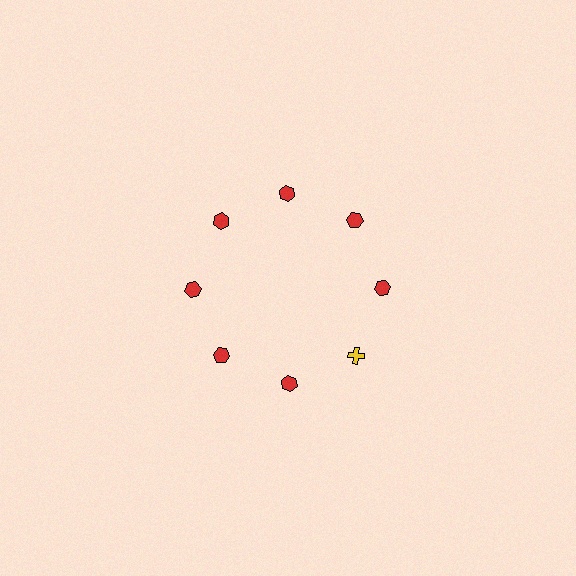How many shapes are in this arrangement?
There are 8 shapes arranged in a ring pattern.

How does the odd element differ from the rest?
It differs in both color (yellow instead of red) and shape (cross instead of hexagon).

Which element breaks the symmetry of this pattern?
The yellow cross at roughly the 4 o'clock position breaks the symmetry. All other shapes are red hexagons.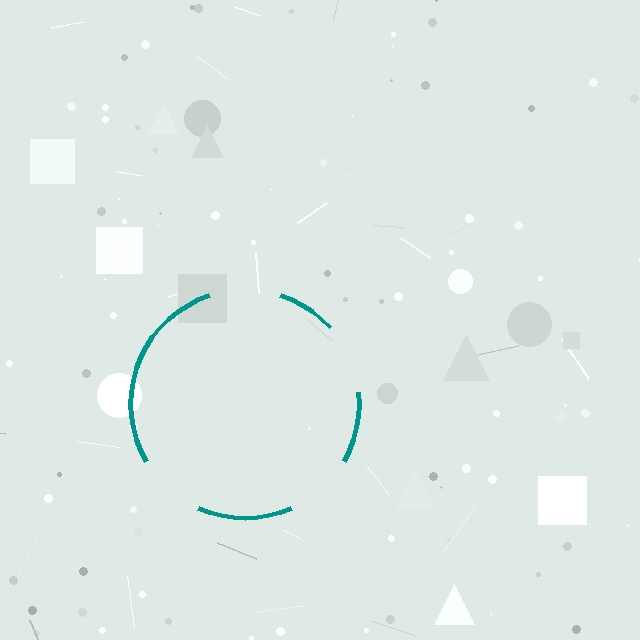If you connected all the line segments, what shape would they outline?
They would outline a circle.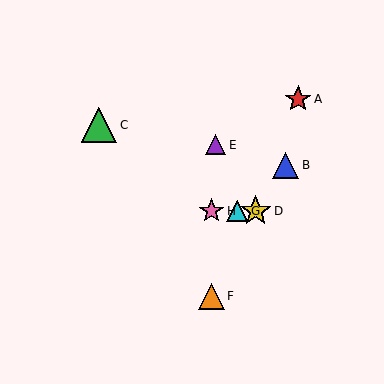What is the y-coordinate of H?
Object H is at y≈211.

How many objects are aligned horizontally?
3 objects (D, G, H) are aligned horizontally.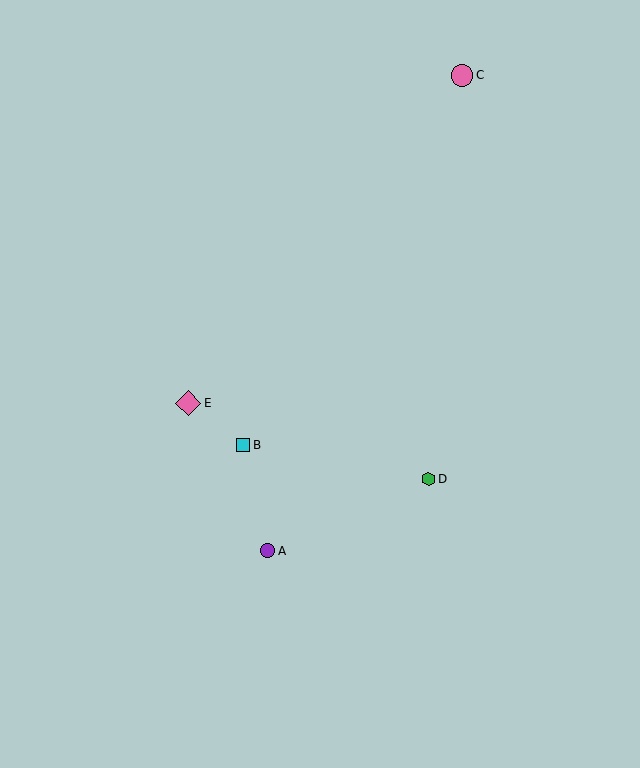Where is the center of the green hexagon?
The center of the green hexagon is at (429, 479).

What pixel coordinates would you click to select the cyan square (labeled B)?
Click at (243, 445) to select the cyan square B.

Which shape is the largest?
The pink diamond (labeled E) is the largest.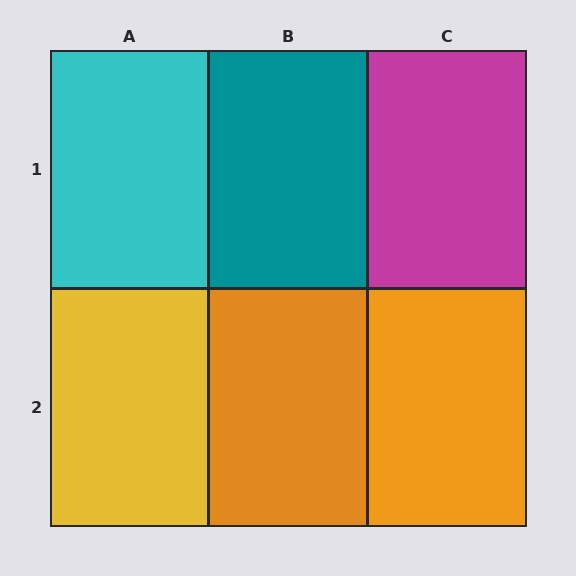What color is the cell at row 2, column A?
Yellow.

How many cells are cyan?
1 cell is cyan.